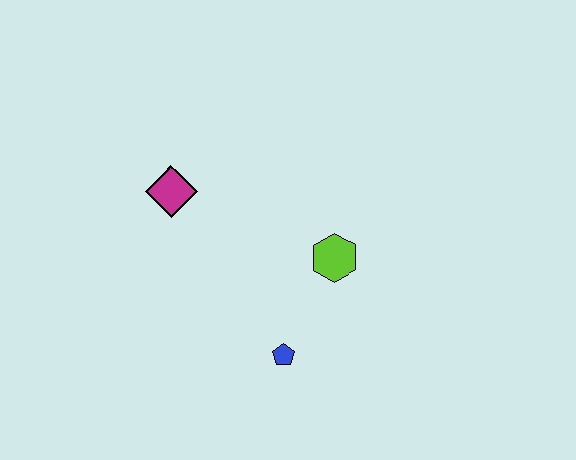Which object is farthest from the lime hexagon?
The magenta diamond is farthest from the lime hexagon.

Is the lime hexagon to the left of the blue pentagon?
No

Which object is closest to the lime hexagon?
The blue pentagon is closest to the lime hexagon.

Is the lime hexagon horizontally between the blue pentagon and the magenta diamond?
No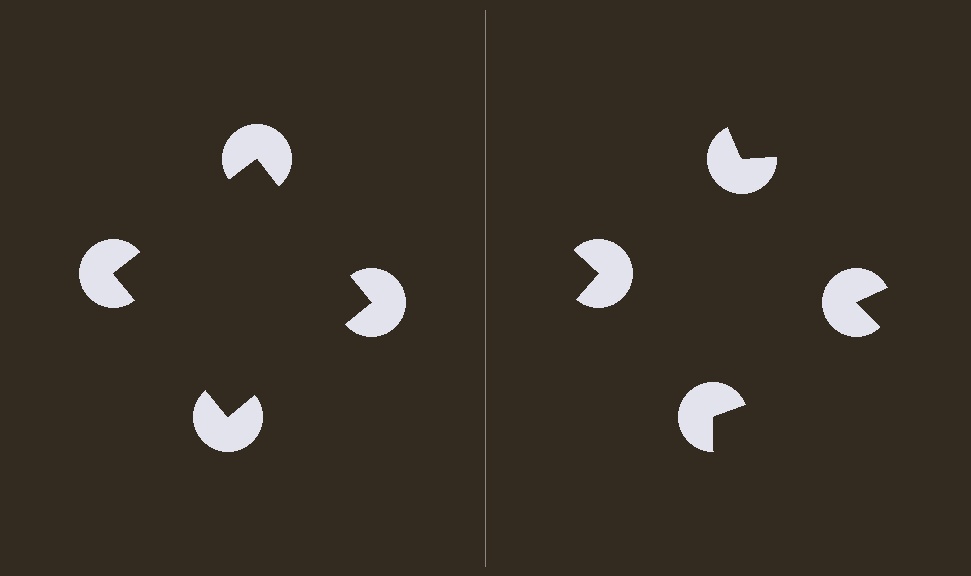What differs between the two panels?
The pac-man discs are positioned identically on both sides; only the wedge orientations differ. On the left they align to a square; on the right they are misaligned.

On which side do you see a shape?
An illusory square appears on the left side. On the right side the wedge cuts are rotated, so no coherent shape forms.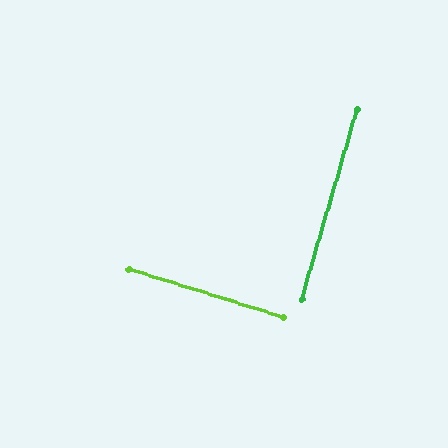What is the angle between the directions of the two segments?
Approximately 89 degrees.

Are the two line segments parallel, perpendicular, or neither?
Perpendicular — they meet at approximately 89°.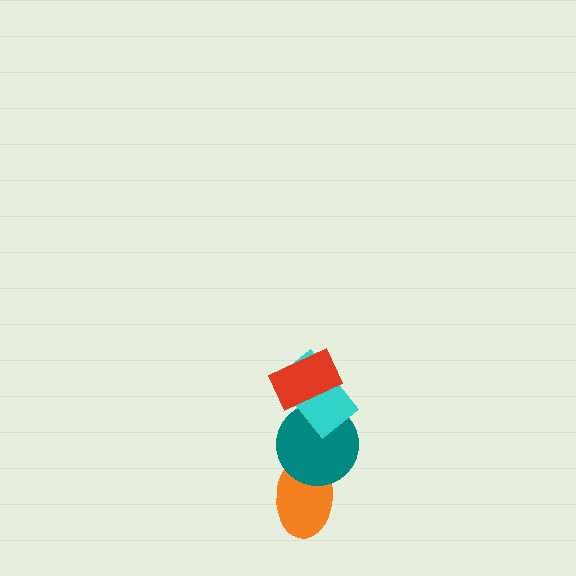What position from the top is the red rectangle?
The red rectangle is 1st from the top.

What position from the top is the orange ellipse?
The orange ellipse is 4th from the top.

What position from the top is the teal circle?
The teal circle is 3rd from the top.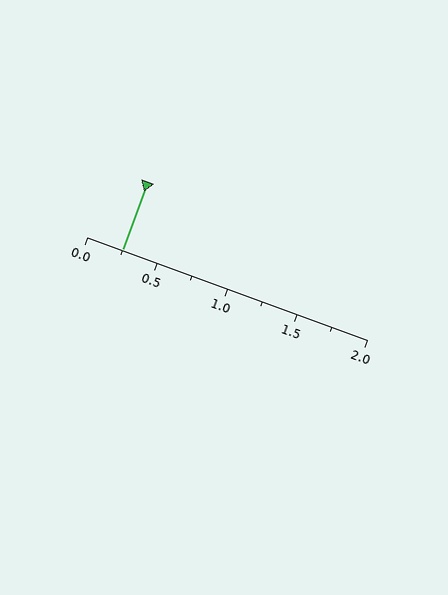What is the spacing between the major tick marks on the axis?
The major ticks are spaced 0.5 apart.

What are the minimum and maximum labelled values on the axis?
The axis runs from 0.0 to 2.0.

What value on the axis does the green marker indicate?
The marker indicates approximately 0.25.